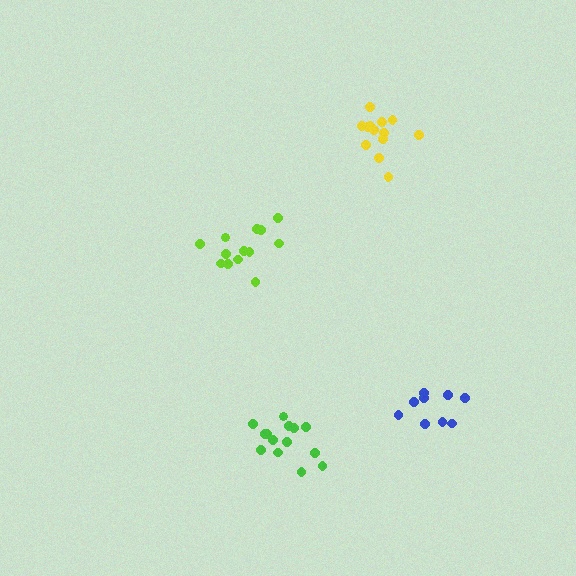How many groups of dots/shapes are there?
There are 4 groups.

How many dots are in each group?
Group 1: 9 dots, Group 2: 14 dots, Group 3: 13 dots, Group 4: 13 dots (49 total).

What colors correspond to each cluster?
The clusters are colored: blue, green, yellow, lime.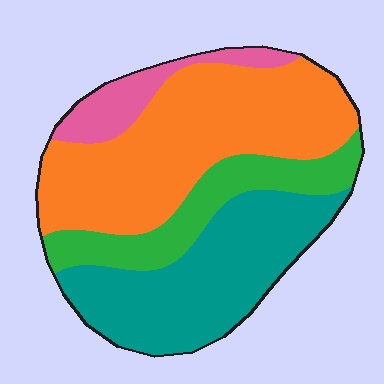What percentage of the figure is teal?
Teal covers about 30% of the figure.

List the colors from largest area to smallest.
From largest to smallest: orange, teal, green, pink.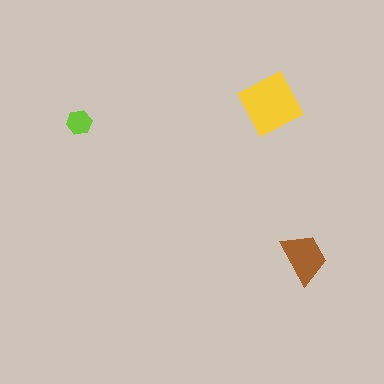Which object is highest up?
The yellow square is topmost.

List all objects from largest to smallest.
The yellow square, the brown trapezoid, the lime hexagon.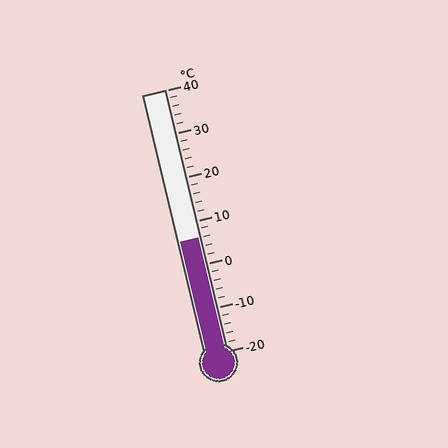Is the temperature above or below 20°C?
The temperature is below 20°C.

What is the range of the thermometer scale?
The thermometer scale ranges from -20°C to 40°C.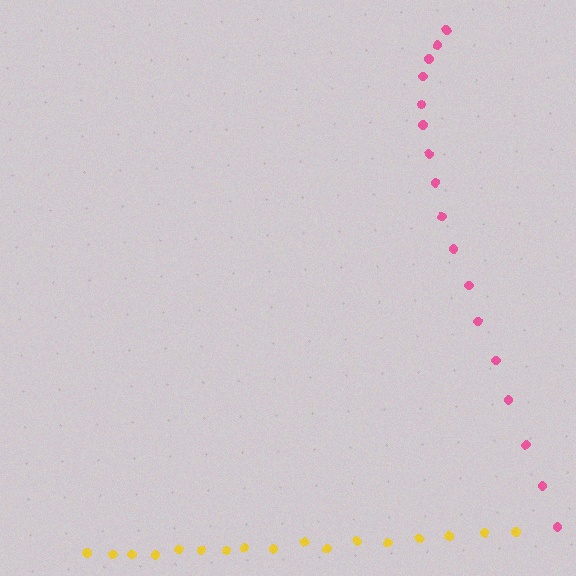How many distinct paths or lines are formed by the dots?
There are 2 distinct paths.